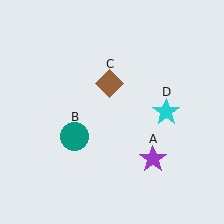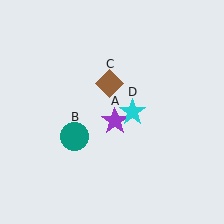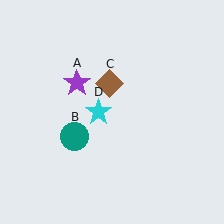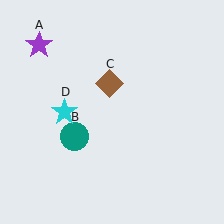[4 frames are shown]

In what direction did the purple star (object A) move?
The purple star (object A) moved up and to the left.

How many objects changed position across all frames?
2 objects changed position: purple star (object A), cyan star (object D).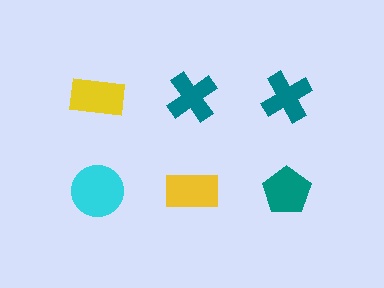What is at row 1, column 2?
A teal cross.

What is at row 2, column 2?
A yellow rectangle.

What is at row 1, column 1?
A yellow rectangle.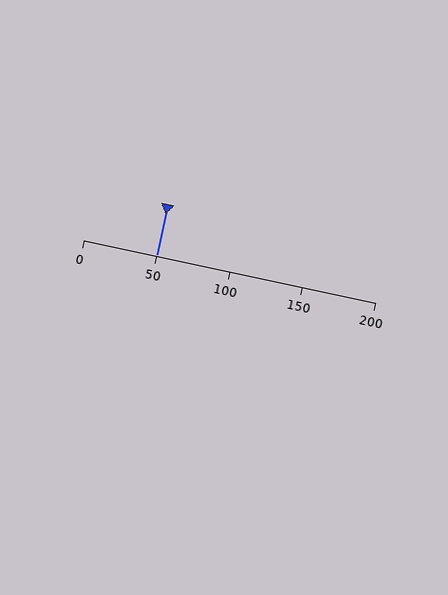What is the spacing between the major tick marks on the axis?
The major ticks are spaced 50 apart.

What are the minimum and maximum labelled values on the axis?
The axis runs from 0 to 200.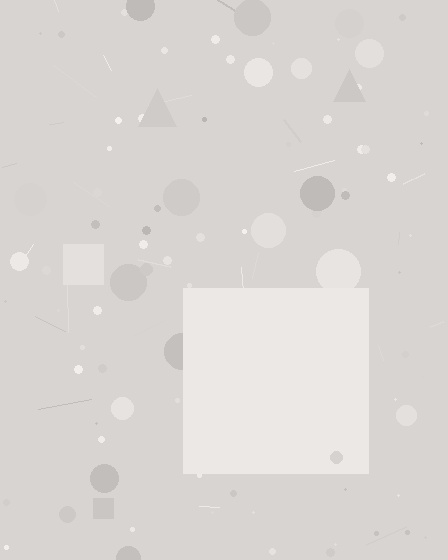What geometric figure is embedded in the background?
A square is embedded in the background.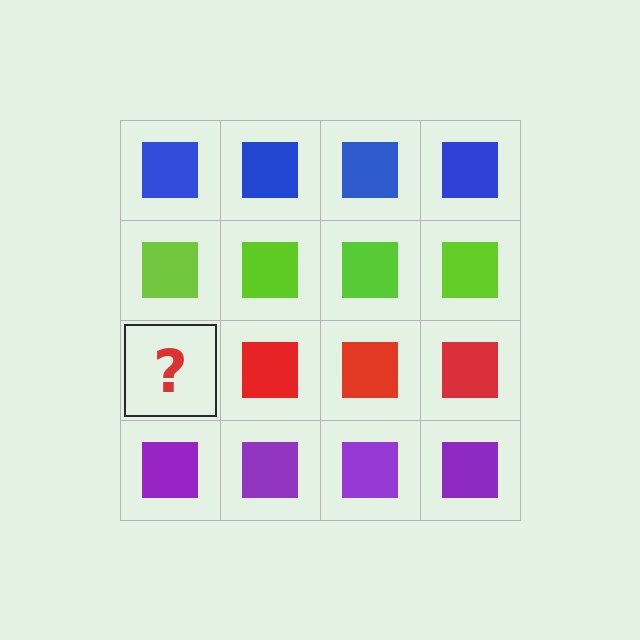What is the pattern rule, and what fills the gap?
The rule is that each row has a consistent color. The gap should be filled with a red square.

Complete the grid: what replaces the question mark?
The question mark should be replaced with a red square.